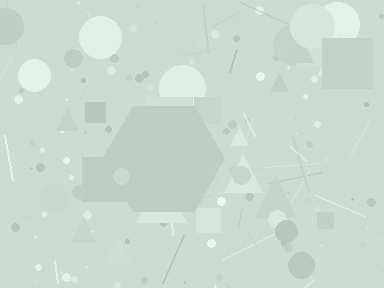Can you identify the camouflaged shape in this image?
The camouflaged shape is a hexagon.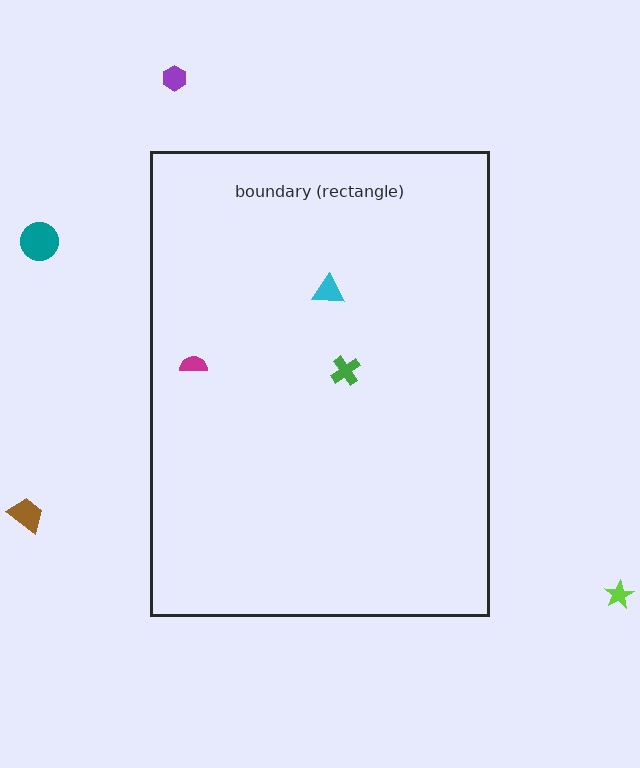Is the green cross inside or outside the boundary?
Inside.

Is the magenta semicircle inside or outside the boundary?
Inside.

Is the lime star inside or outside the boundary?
Outside.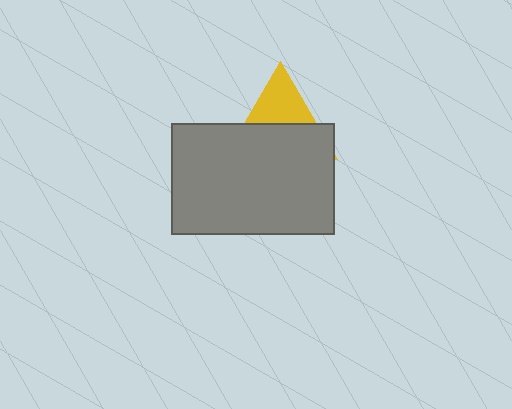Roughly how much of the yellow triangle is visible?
A small part of it is visible (roughly 41%).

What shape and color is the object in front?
The object in front is a gray rectangle.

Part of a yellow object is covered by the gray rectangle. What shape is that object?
It is a triangle.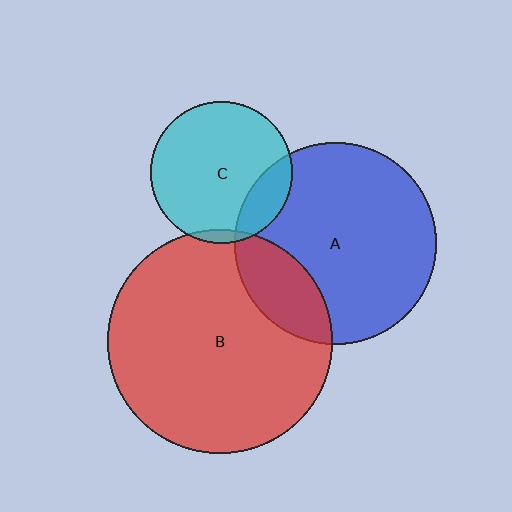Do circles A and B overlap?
Yes.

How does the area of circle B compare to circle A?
Approximately 1.2 times.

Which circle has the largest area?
Circle B (red).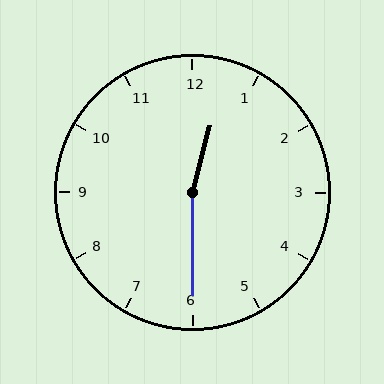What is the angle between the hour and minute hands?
Approximately 165 degrees.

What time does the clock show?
12:30.